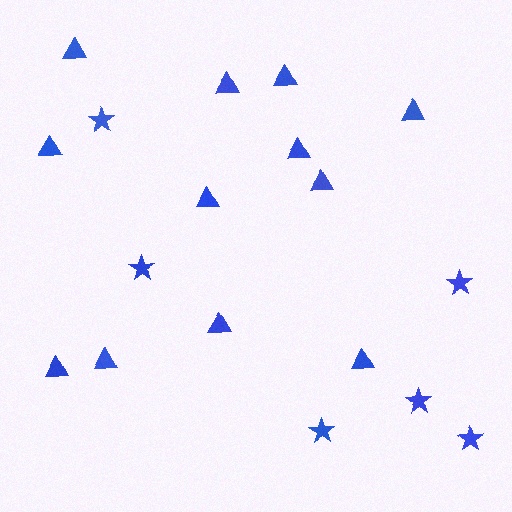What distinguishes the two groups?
There are 2 groups: one group of triangles (12) and one group of stars (6).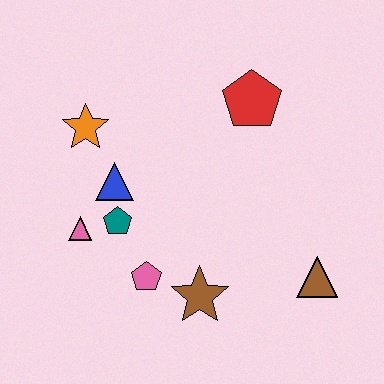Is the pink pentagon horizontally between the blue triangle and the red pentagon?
Yes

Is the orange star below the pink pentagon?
No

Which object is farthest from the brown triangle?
The orange star is farthest from the brown triangle.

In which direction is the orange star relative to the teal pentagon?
The orange star is above the teal pentagon.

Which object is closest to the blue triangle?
The teal pentagon is closest to the blue triangle.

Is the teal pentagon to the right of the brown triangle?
No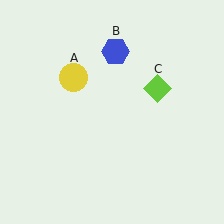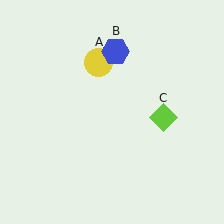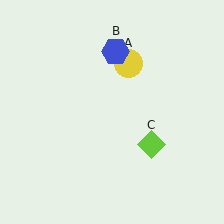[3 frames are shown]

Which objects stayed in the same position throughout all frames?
Blue hexagon (object B) remained stationary.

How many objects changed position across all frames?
2 objects changed position: yellow circle (object A), lime diamond (object C).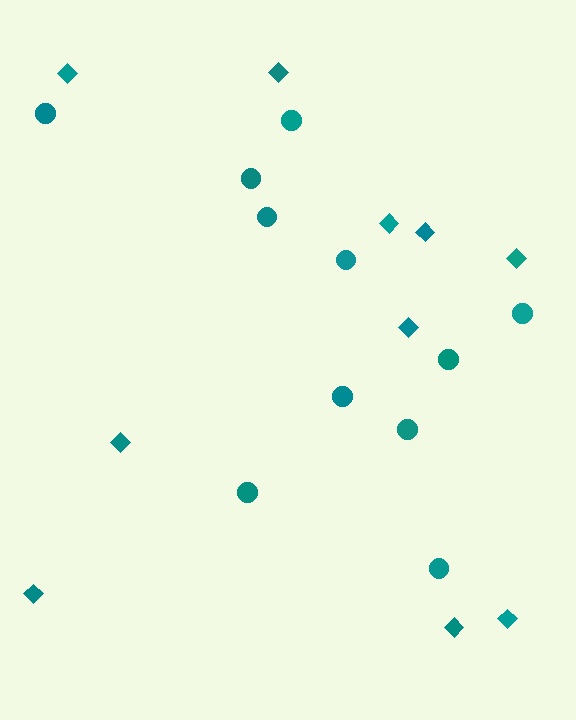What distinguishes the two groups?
There are 2 groups: one group of diamonds (10) and one group of circles (11).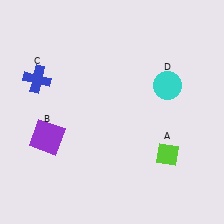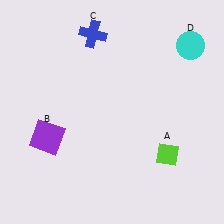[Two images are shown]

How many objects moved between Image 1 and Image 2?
2 objects moved between the two images.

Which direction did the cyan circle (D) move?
The cyan circle (D) moved up.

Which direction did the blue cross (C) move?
The blue cross (C) moved right.